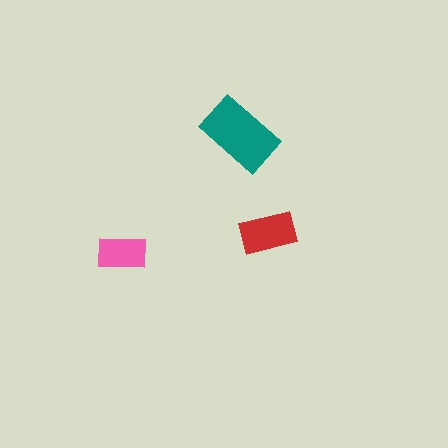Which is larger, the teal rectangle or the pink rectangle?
The teal one.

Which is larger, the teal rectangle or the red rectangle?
The teal one.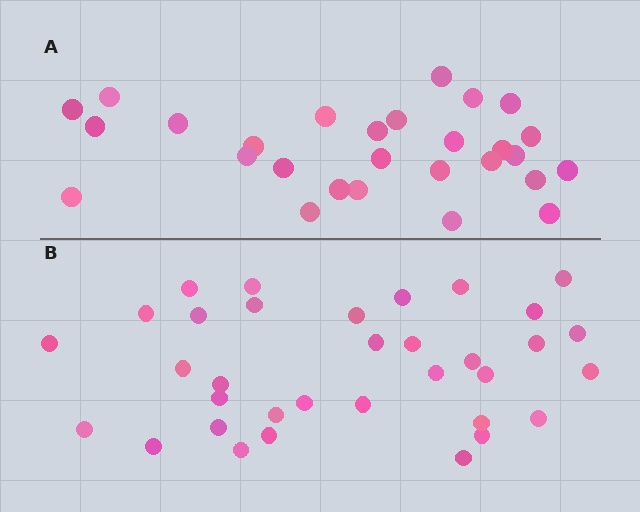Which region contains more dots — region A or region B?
Region B (the bottom region) has more dots.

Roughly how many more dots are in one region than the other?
Region B has about 6 more dots than region A.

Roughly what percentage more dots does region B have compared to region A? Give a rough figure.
About 20% more.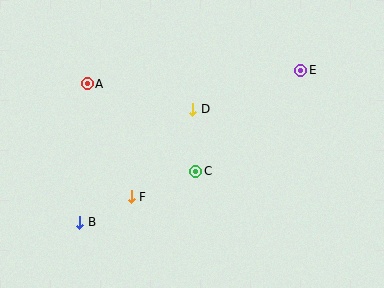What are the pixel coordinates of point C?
Point C is at (196, 171).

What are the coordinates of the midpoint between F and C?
The midpoint between F and C is at (164, 184).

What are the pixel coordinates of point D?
Point D is at (193, 109).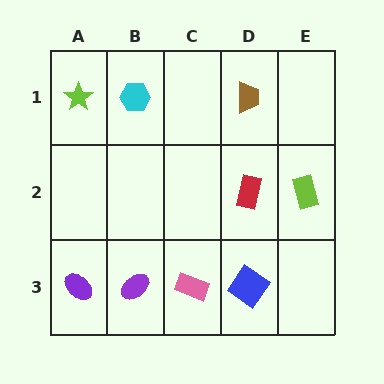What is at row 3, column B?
A purple ellipse.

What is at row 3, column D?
A blue diamond.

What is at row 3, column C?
A pink rectangle.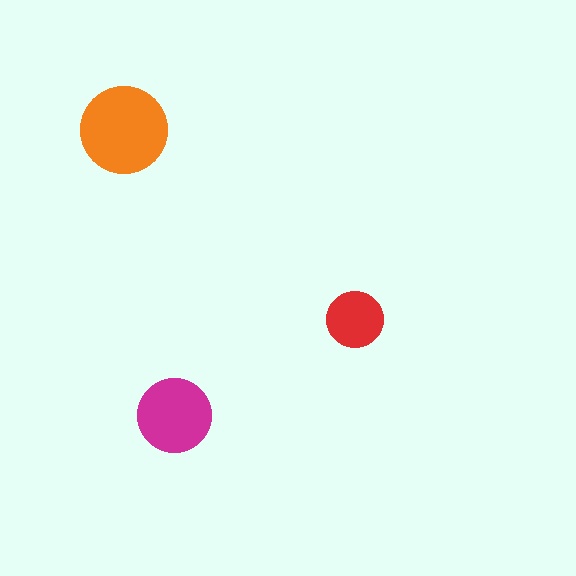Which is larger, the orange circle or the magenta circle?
The orange one.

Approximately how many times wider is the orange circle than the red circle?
About 1.5 times wider.